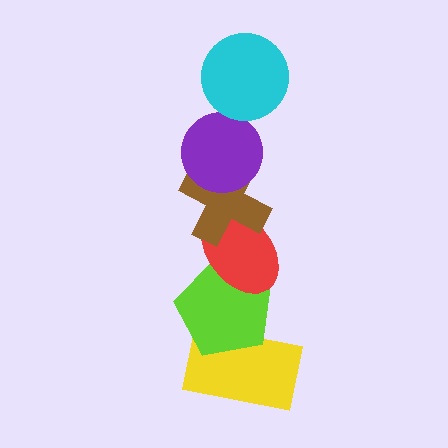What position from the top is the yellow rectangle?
The yellow rectangle is 6th from the top.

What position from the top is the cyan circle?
The cyan circle is 1st from the top.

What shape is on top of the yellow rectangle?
The lime pentagon is on top of the yellow rectangle.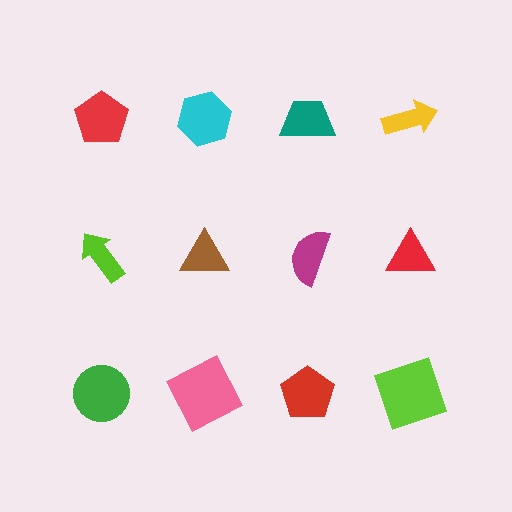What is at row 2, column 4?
A red triangle.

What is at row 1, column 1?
A red pentagon.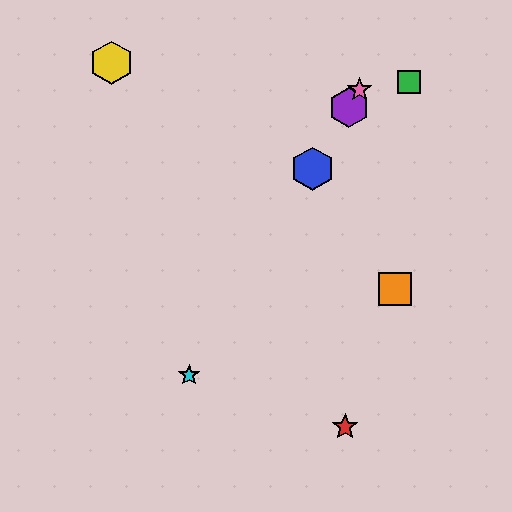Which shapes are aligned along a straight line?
The blue hexagon, the purple hexagon, the cyan star, the pink star are aligned along a straight line.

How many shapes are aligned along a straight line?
4 shapes (the blue hexagon, the purple hexagon, the cyan star, the pink star) are aligned along a straight line.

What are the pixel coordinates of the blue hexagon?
The blue hexagon is at (312, 169).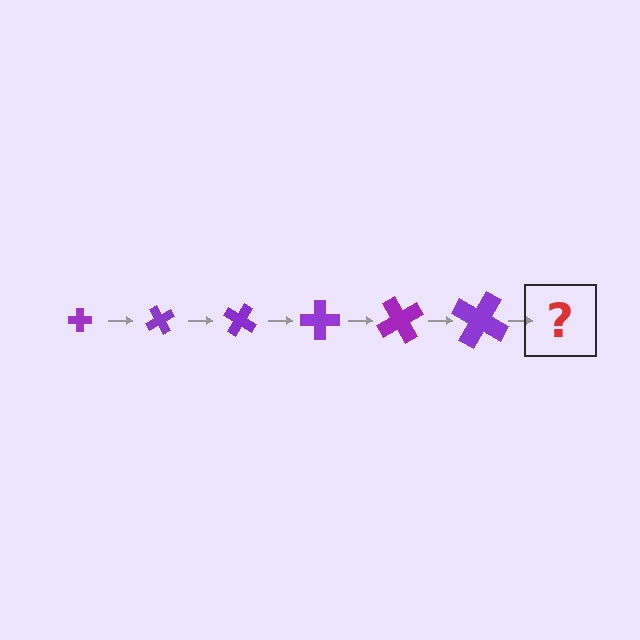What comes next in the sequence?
The next element should be a cross, larger than the previous one and rotated 360 degrees from the start.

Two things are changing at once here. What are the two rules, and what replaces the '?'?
The two rules are that the cross grows larger each step and it rotates 60 degrees each step. The '?' should be a cross, larger than the previous one and rotated 360 degrees from the start.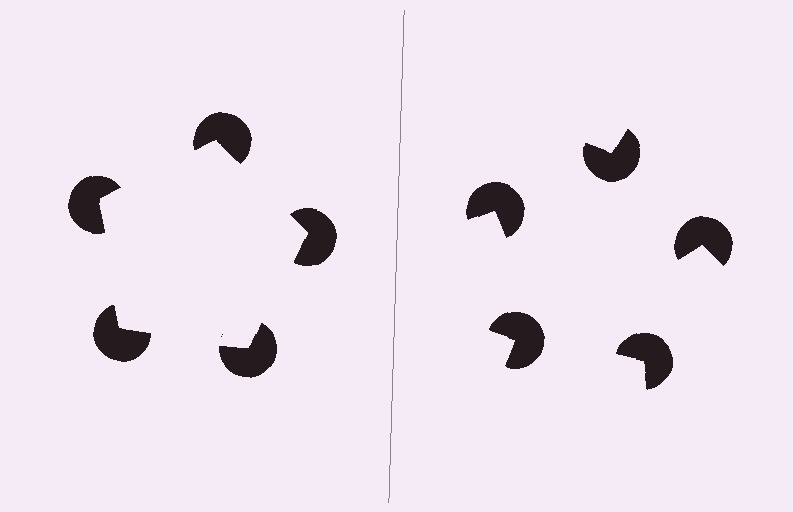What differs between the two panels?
The pac-man discs are positioned identically on both sides; only the wedge orientations differ. On the left they align to a pentagon; on the right they are misaligned.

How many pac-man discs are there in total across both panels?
10 — 5 on each side.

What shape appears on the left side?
An illusory pentagon.